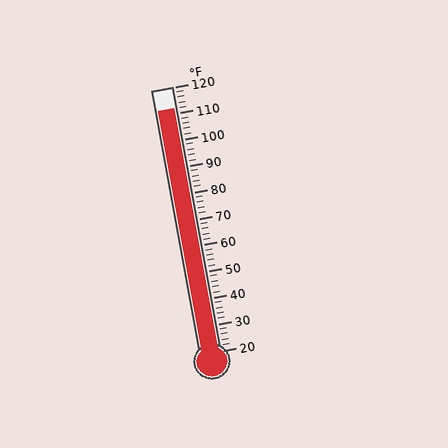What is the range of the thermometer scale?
The thermometer scale ranges from 20°F to 120°F.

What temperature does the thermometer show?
The thermometer shows approximately 112°F.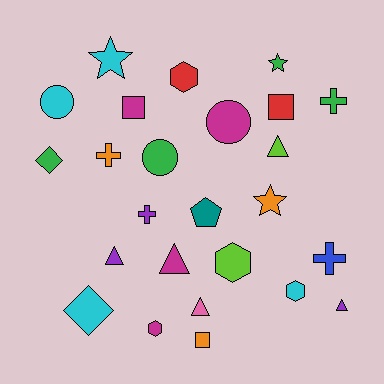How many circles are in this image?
There are 3 circles.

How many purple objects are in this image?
There are 3 purple objects.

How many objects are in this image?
There are 25 objects.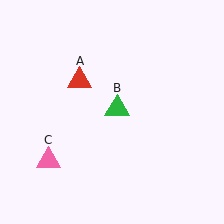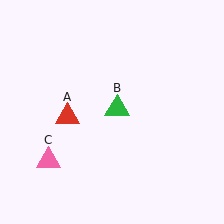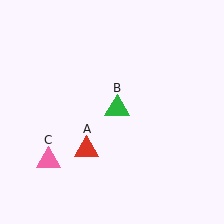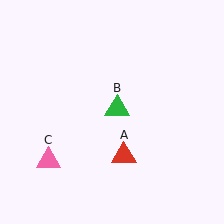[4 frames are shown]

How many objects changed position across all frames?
1 object changed position: red triangle (object A).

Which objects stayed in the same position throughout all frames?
Green triangle (object B) and pink triangle (object C) remained stationary.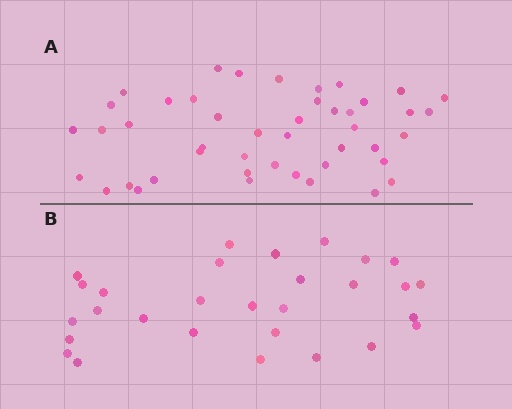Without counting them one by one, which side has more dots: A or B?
Region A (the top region) has more dots.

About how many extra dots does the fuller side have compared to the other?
Region A has approximately 15 more dots than region B.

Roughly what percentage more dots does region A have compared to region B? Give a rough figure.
About 55% more.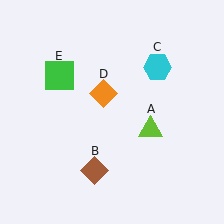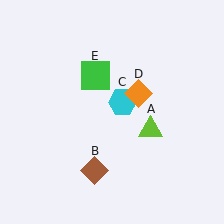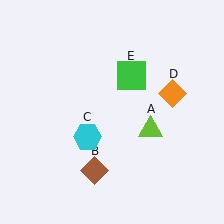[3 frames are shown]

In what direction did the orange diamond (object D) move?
The orange diamond (object D) moved right.